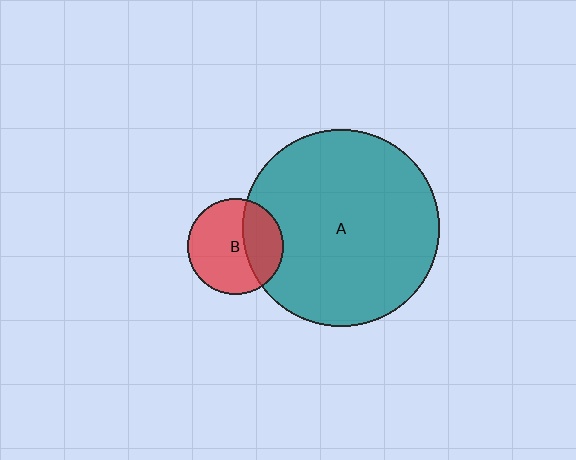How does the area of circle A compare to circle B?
Approximately 4.2 times.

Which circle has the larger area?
Circle A (teal).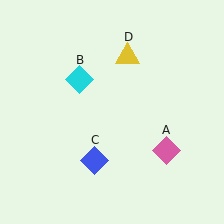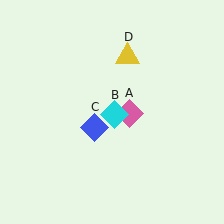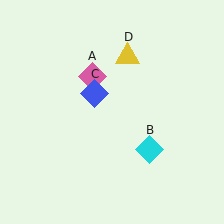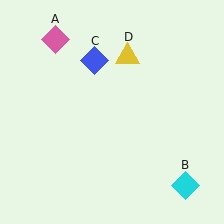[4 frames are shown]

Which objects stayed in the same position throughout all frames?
Yellow triangle (object D) remained stationary.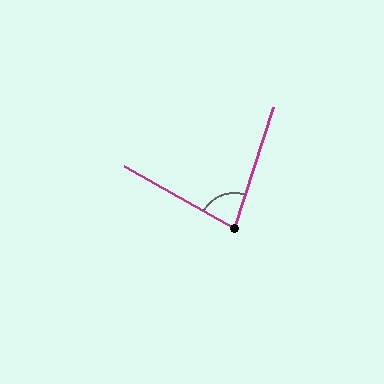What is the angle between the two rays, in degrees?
Approximately 79 degrees.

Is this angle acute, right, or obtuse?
It is acute.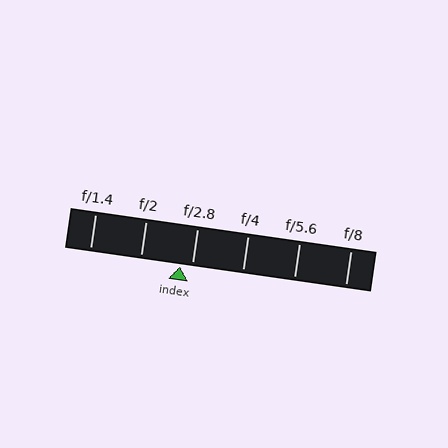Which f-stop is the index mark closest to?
The index mark is closest to f/2.8.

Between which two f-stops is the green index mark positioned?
The index mark is between f/2 and f/2.8.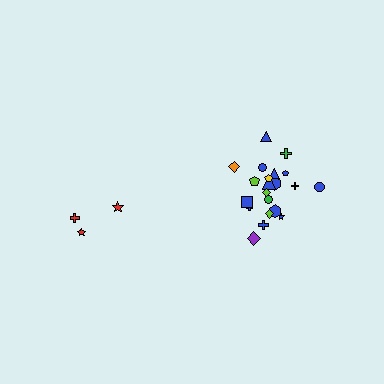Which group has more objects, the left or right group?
The right group.